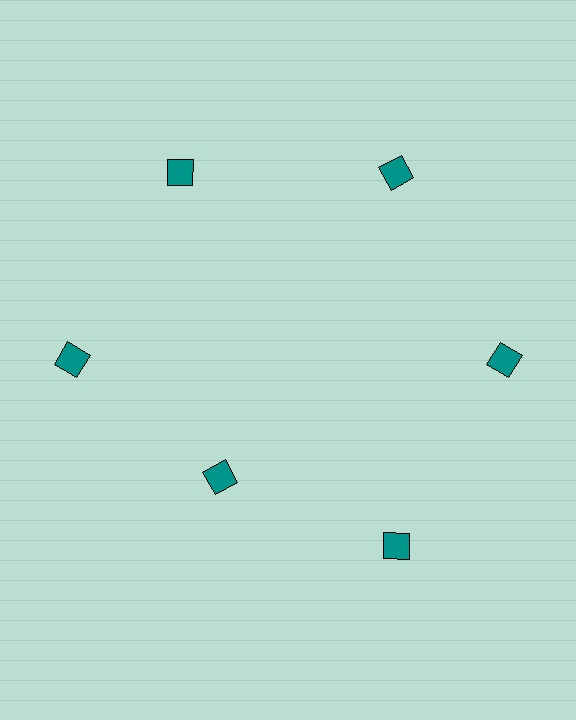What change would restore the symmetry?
The symmetry would be restored by moving it outward, back onto the ring so that all 6 squares sit at equal angles and equal distance from the center.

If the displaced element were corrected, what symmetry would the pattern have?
It would have 6-fold rotational symmetry — the pattern would map onto itself every 60 degrees.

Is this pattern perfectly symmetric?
No. The 6 teal squares are arranged in a ring, but one element near the 7 o'clock position is pulled inward toward the center, breaking the 6-fold rotational symmetry.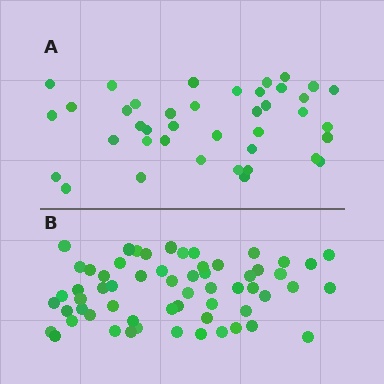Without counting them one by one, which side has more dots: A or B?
Region B (the bottom region) has more dots.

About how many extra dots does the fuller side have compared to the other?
Region B has approximately 20 more dots than region A.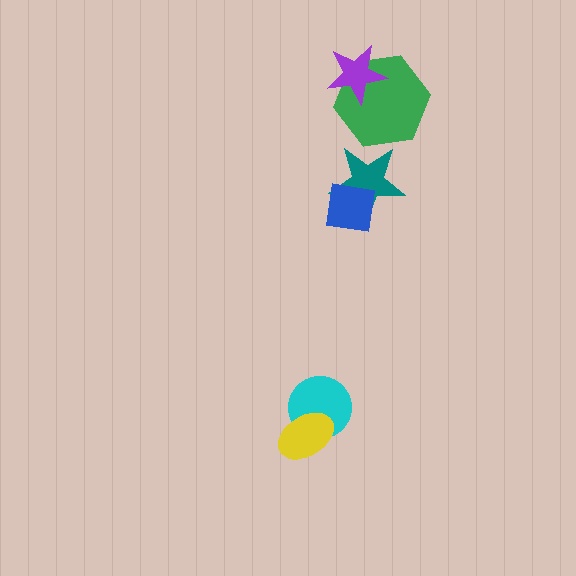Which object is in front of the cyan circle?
The yellow ellipse is in front of the cyan circle.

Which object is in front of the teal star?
The blue square is in front of the teal star.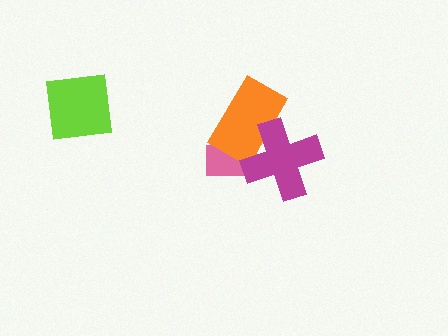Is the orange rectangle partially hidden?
Yes, it is partially covered by another shape.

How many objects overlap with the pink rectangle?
2 objects overlap with the pink rectangle.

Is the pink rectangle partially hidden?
Yes, it is partially covered by another shape.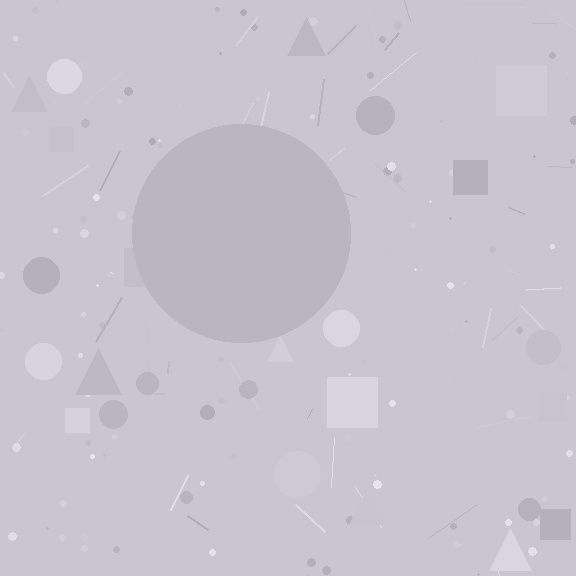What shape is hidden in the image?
A circle is hidden in the image.